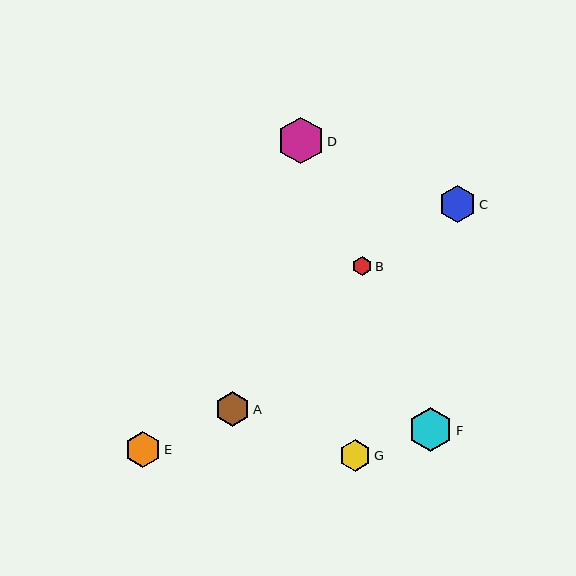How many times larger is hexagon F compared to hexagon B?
Hexagon F is approximately 2.3 times the size of hexagon B.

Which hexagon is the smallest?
Hexagon B is the smallest with a size of approximately 19 pixels.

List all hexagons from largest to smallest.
From largest to smallest: D, F, C, E, A, G, B.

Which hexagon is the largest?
Hexagon D is the largest with a size of approximately 47 pixels.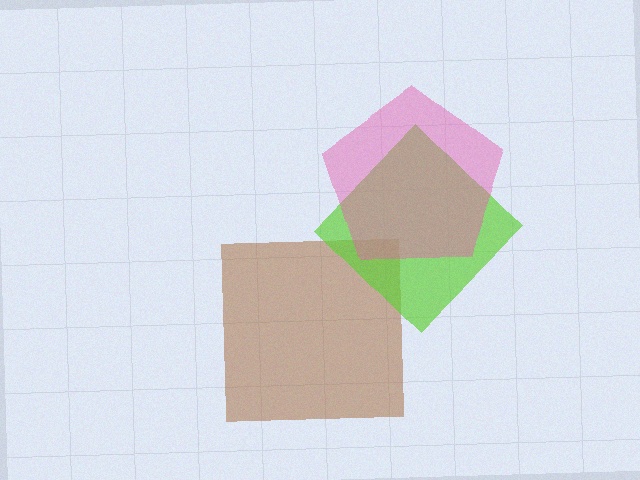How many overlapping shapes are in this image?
There are 3 overlapping shapes in the image.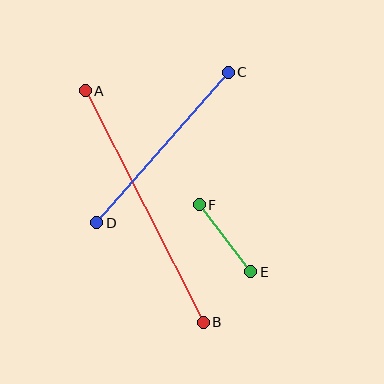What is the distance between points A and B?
The distance is approximately 260 pixels.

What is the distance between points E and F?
The distance is approximately 84 pixels.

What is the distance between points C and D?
The distance is approximately 200 pixels.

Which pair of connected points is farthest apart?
Points A and B are farthest apart.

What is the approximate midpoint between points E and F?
The midpoint is at approximately (225, 238) pixels.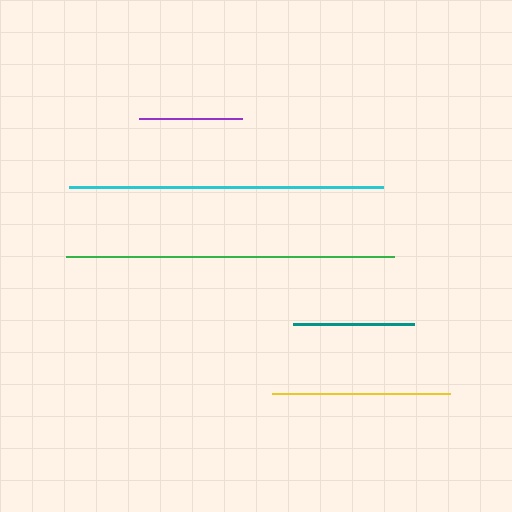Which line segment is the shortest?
The purple line is the shortest at approximately 103 pixels.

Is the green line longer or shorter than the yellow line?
The green line is longer than the yellow line.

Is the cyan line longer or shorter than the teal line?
The cyan line is longer than the teal line.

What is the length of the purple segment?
The purple segment is approximately 103 pixels long.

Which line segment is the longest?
The green line is the longest at approximately 328 pixels.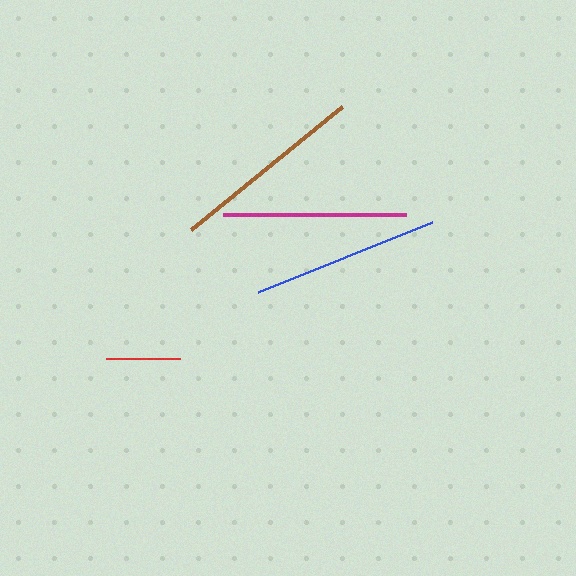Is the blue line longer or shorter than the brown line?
The brown line is longer than the blue line.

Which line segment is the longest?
The brown line is the longest at approximately 194 pixels.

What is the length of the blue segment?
The blue segment is approximately 188 pixels long.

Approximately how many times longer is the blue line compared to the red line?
The blue line is approximately 2.6 times the length of the red line.